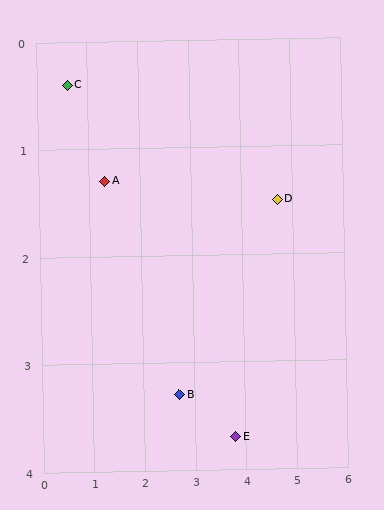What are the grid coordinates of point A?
Point A is at approximately (1.3, 1.3).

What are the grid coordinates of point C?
Point C is at approximately (0.6, 0.4).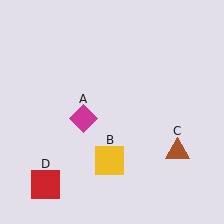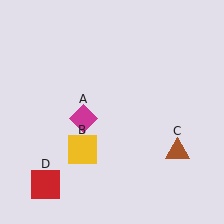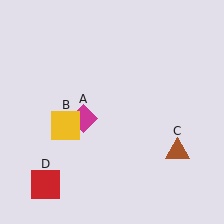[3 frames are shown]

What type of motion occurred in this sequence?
The yellow square (object B) rotated clockwise around the center of the scene.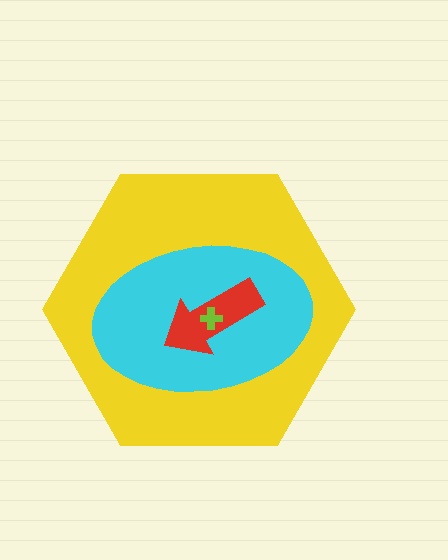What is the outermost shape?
The yellow hexagon.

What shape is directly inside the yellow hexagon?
The cyan ellipse.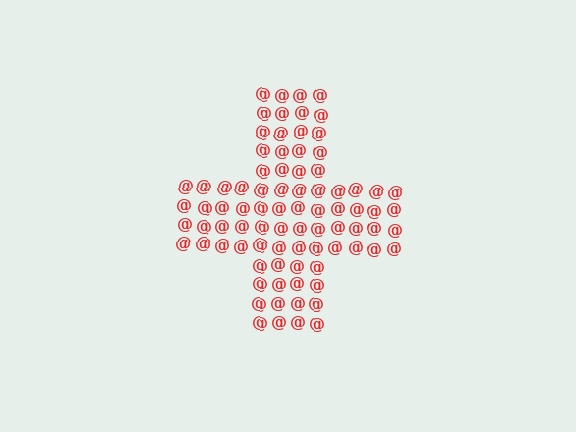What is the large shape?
The large shape is a cross.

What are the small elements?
The small elements are at signs.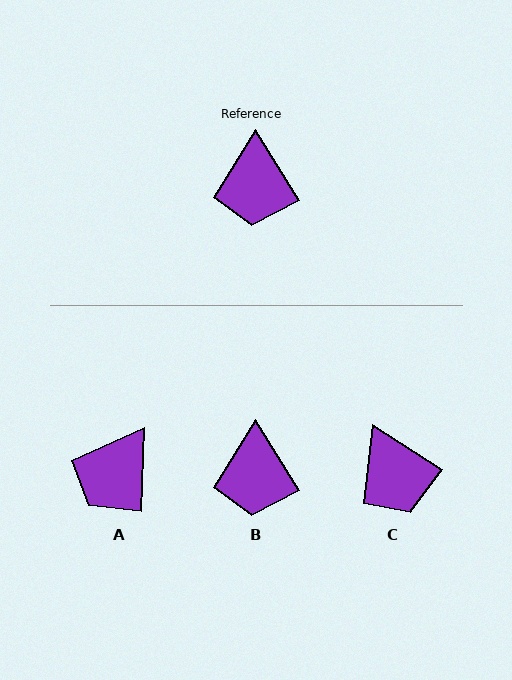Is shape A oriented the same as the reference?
No, it is off by about 34 degrees.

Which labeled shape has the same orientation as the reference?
B.